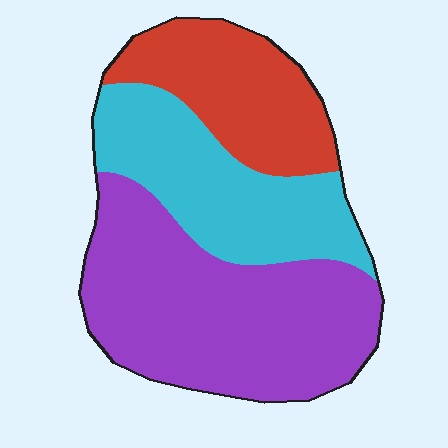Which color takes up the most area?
Purple, at roughly 45%.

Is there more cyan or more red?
Cyan.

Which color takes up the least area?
Red, at roughly 25%.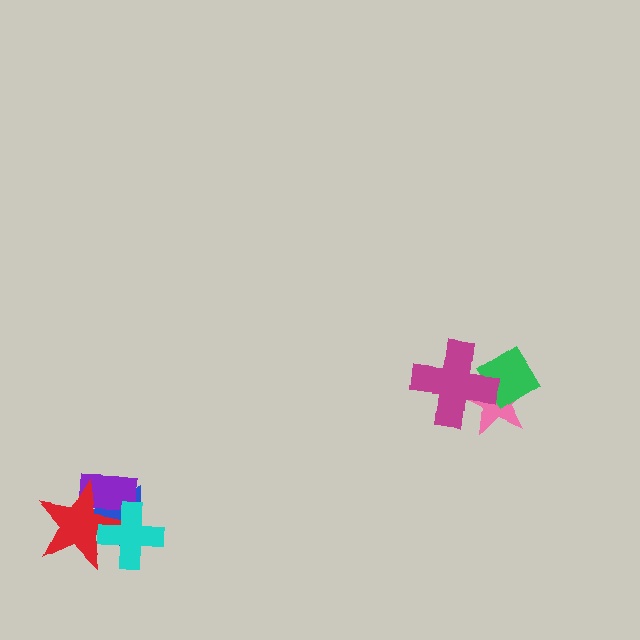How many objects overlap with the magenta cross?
2 objects overlap with the magenta cross.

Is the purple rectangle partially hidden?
Yes, it is partially covered by another shape.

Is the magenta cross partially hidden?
No, no other shape covers it.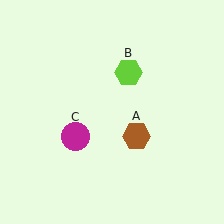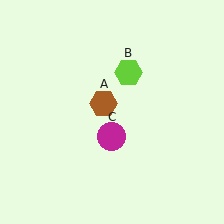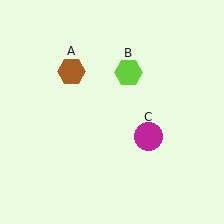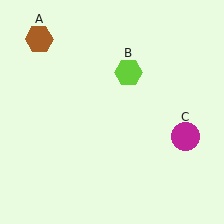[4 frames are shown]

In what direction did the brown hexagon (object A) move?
The brown hexagon (object A) moved up and to the left.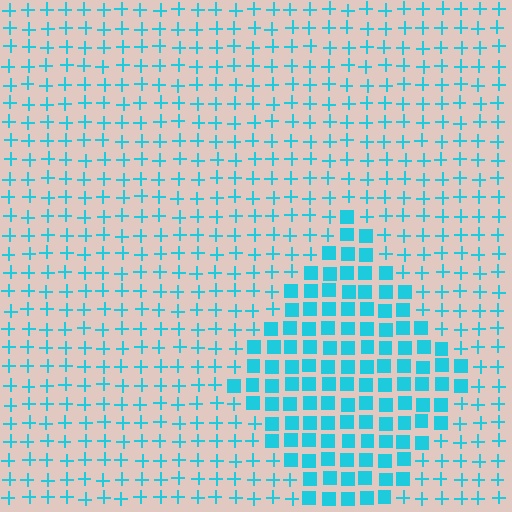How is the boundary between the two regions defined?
The boundary is defined by a change in element shape: squares inside vs. plus signs outside. All elements share the same color and spacing.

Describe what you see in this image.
The image is filled with small cyan elements arranged in a uniform grid. A diamond-shaped region contains squares, while the surrounding area contains plus signs. The boundary is defined purely by the change in element shape.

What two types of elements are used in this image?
The image uses squares inside the diamond region and plus signs outside it.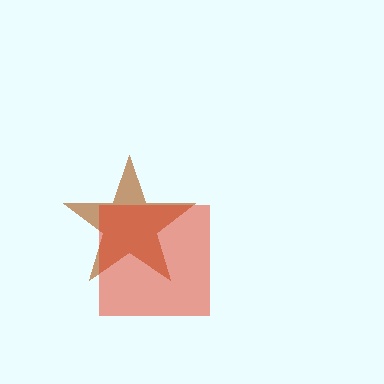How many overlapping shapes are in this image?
There are 2 overlapping shapes in the image.